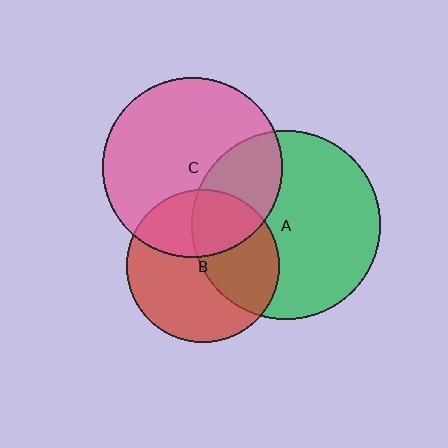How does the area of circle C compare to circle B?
Approximately 1.4 times.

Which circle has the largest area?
Circle A (green).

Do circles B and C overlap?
Yes.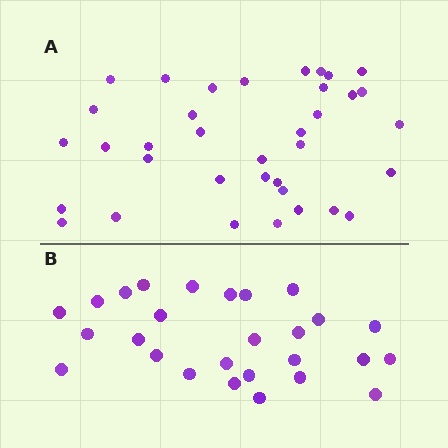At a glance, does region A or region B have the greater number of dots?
Region A (the top region) has more dots.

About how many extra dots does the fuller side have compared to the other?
Region A has roughly 8 or so more dots than region B.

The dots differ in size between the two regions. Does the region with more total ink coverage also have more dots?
No. Region B has more total ink coverage because its dots are larger, but region A actually contains more individual dots. Total area can be misleading — the number of items is what matters here.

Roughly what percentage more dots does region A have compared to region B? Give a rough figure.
About 35% more.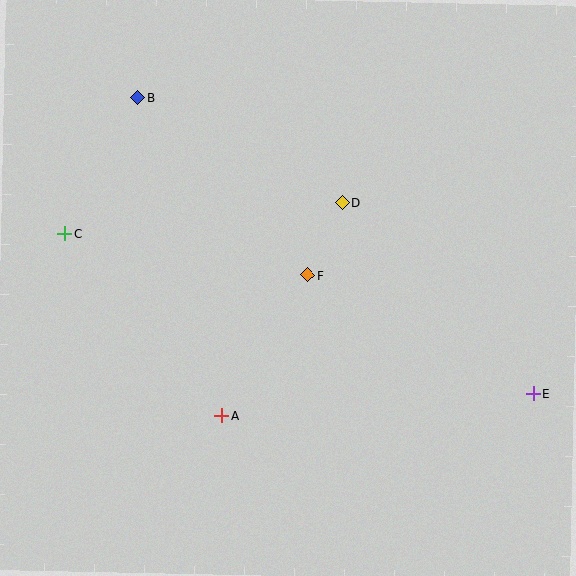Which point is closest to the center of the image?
Point F at (308, 275) is closest to the center.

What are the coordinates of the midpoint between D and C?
The midpoint between D and C is at (204, 218).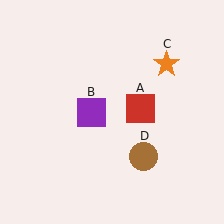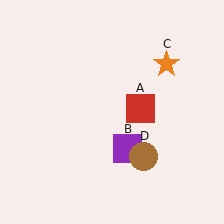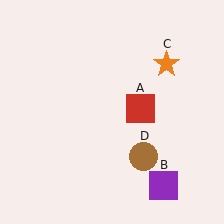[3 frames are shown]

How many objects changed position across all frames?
1 object changed position: purple square (object B).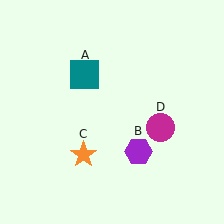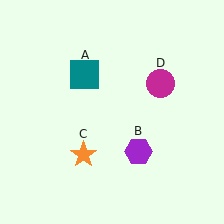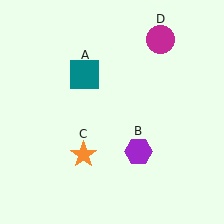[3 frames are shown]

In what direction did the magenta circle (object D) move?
The magenta circle (object D) moved up.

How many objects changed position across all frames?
1 object changed position: magenta circle (object D).